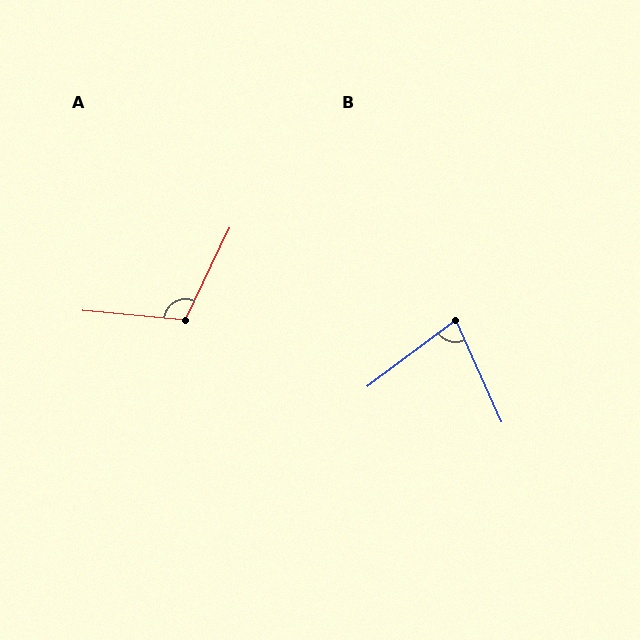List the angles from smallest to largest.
B (77°), A (110°).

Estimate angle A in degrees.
Approximately 110 degrees.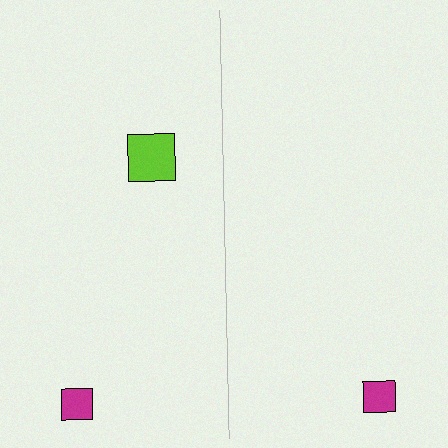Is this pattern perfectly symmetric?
No, the pattern is not perfectly symmetric. A lime square is missing from the right side.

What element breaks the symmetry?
A lime square is missing from the right side.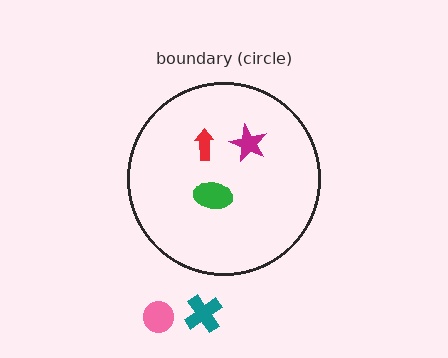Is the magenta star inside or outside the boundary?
Inside.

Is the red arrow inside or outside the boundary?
Inside.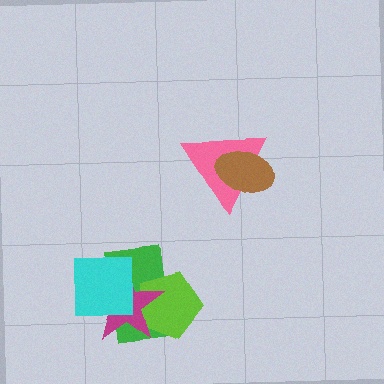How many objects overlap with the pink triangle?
1 object overlaps with the pink triangle.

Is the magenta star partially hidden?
Yes, it is partially covered by another shape.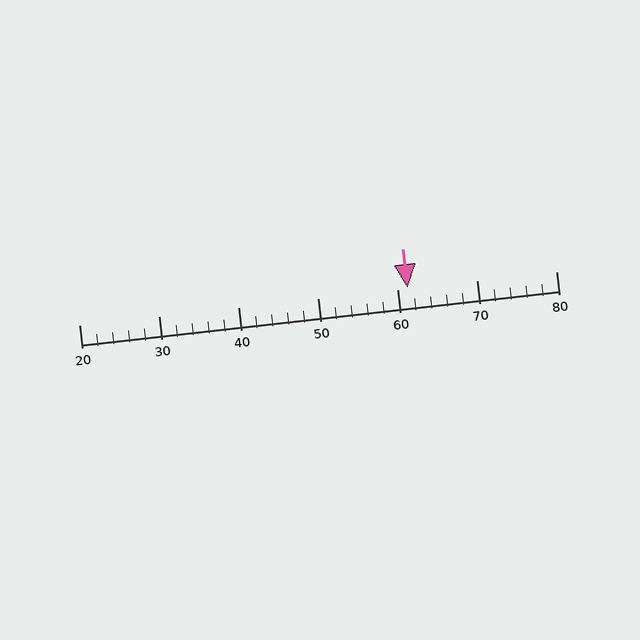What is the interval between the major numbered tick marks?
The major tick marks are spaced 10 units apart.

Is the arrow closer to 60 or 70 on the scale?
The arrow is closer to 60.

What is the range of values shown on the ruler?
The ruler shows values from 20 to 80.